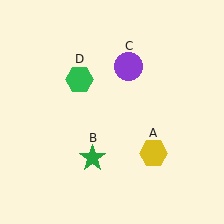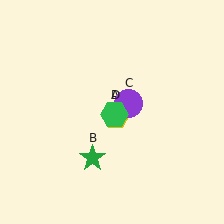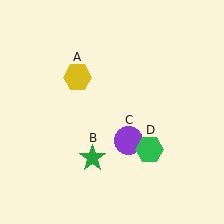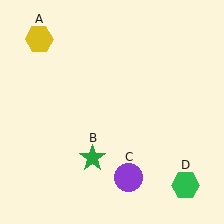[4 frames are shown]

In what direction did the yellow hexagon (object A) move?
The yellow hexagon (object A) moved up and to the left.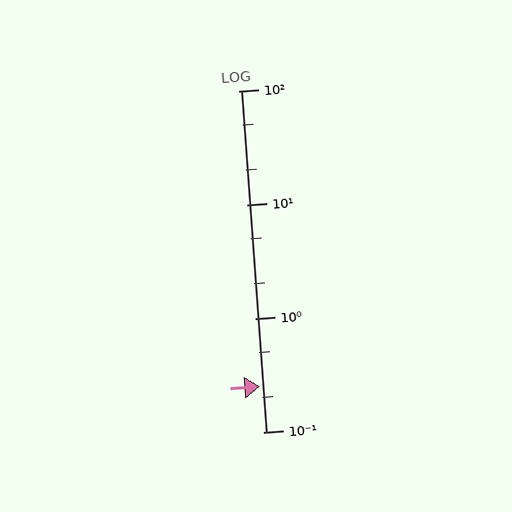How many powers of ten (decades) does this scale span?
The scale spans 3 decades, from 0.1 to 100.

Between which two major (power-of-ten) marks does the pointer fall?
The pointer is between 0.1 and 1.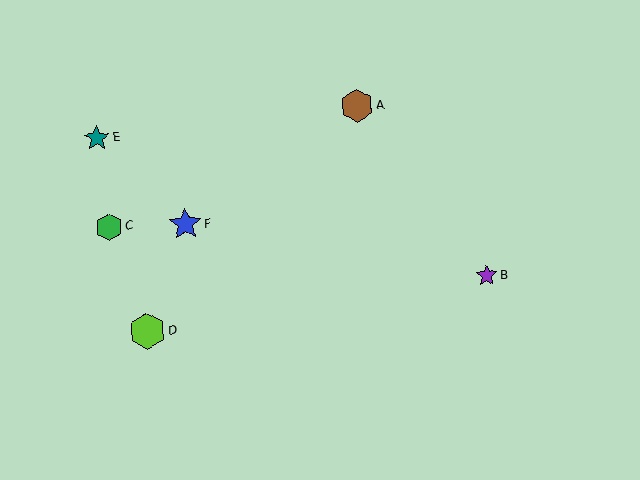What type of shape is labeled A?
Shape A is a brown hexagon.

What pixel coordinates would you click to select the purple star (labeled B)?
Click at (487, 275) to select the purple star B.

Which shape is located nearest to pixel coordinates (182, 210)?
The blue star (labeled F) at (185, 224) is nearest to that location.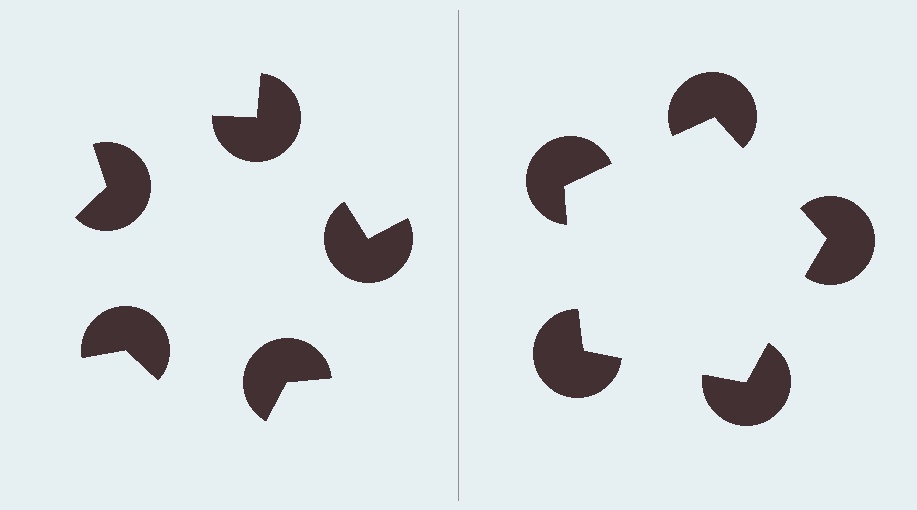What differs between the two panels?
The pac-man discs are positioned identically on both sides; only the wedge orientations differ. On the right they align to a pentagon; on the left they are misaligned.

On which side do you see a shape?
An illusory pentagon appears on the right side. On the left side the wedge cuts are rotated, so no coherent shape forms.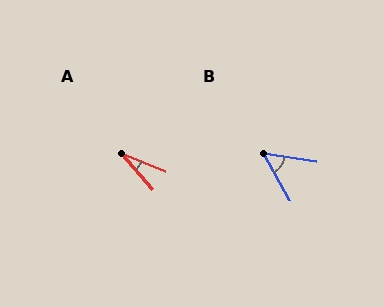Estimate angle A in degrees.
Approximately 27 degrees.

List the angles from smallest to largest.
A (27°), B (52°).